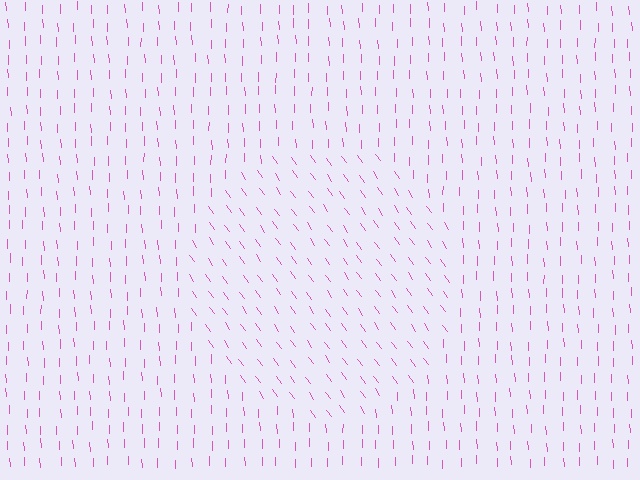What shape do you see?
I see a circle.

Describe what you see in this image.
The image is filled with small pink line segments. A circle region in the image has lines oriented differently from the surrounding lines, creating a visible texture boundary.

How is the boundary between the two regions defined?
The boundary is defined purely by a change in line orientation (approximately 33 degrees difference). All lines are the same color and thickness.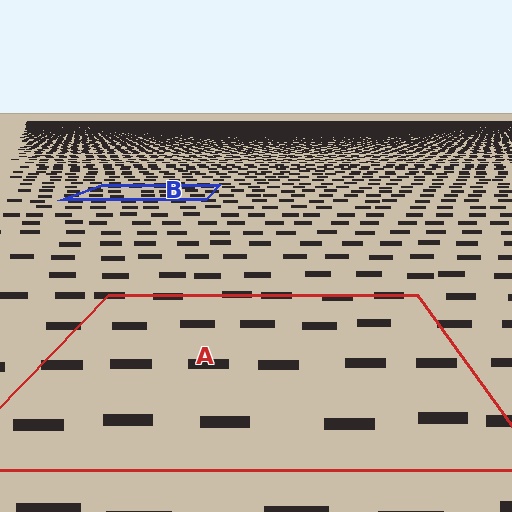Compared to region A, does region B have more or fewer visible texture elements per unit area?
Region B has more texture elements per unit area — they are packed more densely because it is farther away.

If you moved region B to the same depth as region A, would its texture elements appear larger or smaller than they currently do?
They would appear larger. At a closer depth, the same texture elements are projected at a bigger on-screen size.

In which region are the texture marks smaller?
The texture marks are smaller in region B, because it is farther away.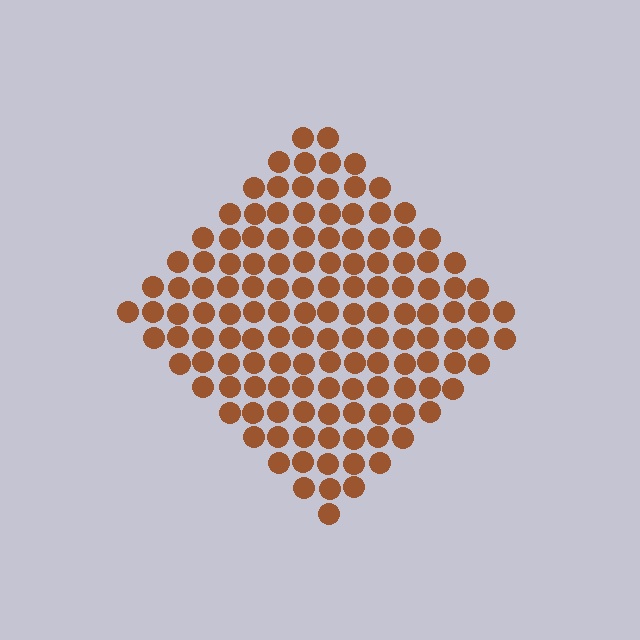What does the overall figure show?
The overall figure shows a diamond.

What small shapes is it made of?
It is made of small circles.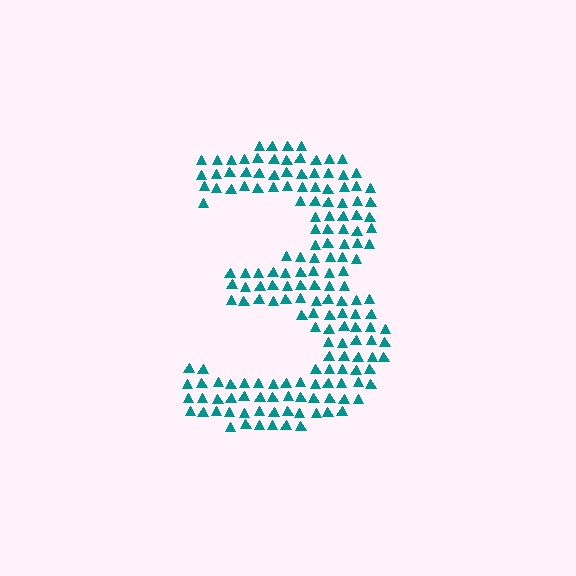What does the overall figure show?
The overall figure shows the digit 3.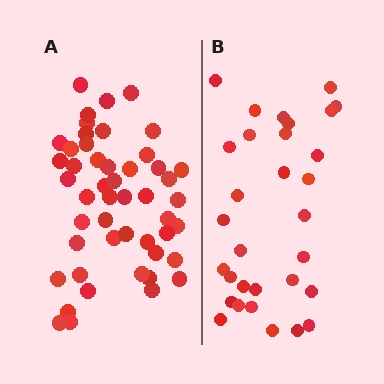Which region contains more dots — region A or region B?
Region A (the left region) has more dots.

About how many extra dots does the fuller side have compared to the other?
Region A has approximately 20 more dots than region B.